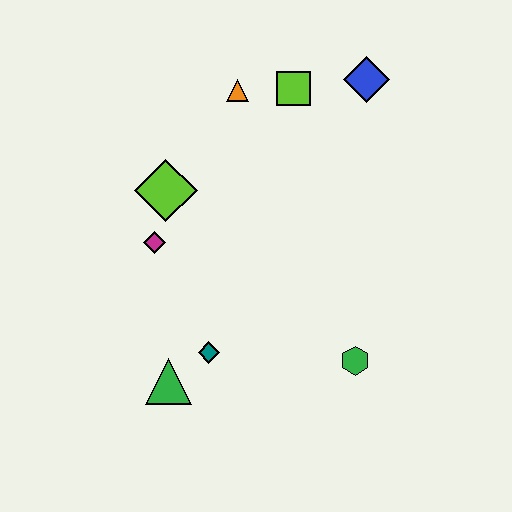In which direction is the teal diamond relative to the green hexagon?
The teal diamond is to the left of the green hexagon.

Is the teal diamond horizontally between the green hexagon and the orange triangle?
No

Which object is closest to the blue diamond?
The lime square is closest to the blue diamond.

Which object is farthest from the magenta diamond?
The blue diamond is farthest from the magenta diamond.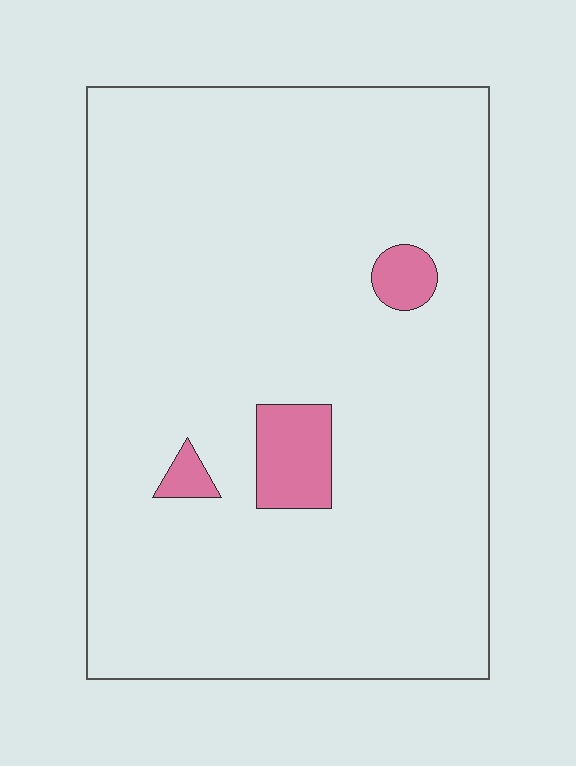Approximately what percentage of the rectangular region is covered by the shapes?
Approximately 5%.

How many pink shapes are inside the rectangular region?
3.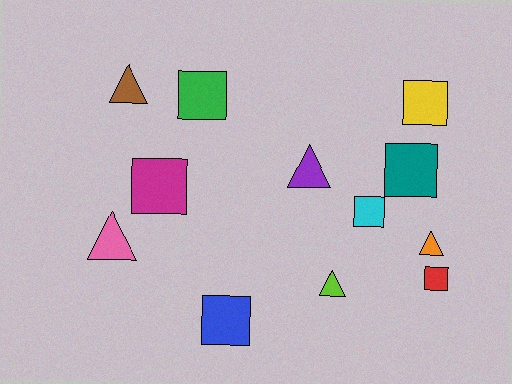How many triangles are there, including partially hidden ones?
There are 5 triangles.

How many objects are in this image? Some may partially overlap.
There are 12 objects.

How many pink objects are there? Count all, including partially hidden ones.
There is 1 pink object.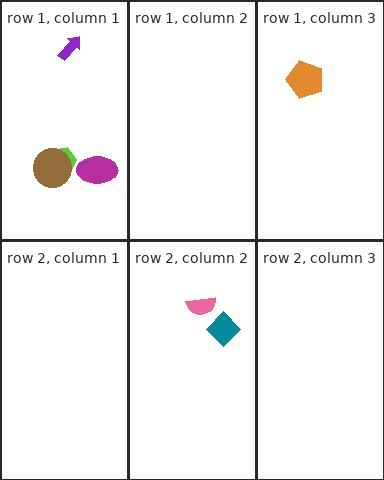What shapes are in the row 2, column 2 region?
The teal diamond, the pink semicircle.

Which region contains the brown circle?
The row 1, column 1 region.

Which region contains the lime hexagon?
The row 1, column 1 region.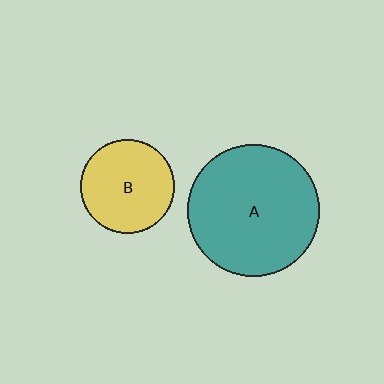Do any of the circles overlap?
No, none of the circles overlap.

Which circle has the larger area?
Circle A (teal).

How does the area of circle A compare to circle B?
Approximately 2.0 times.